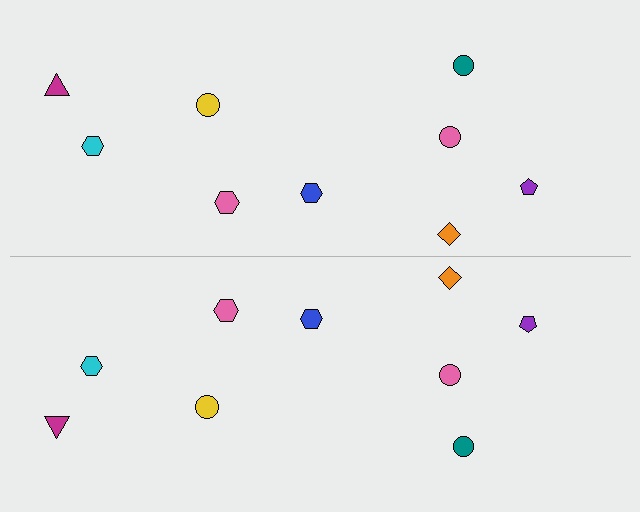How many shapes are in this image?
There are 18 shapes in this image.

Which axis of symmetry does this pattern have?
The pattern has a horizontal axis of symmetry running through the center of the image.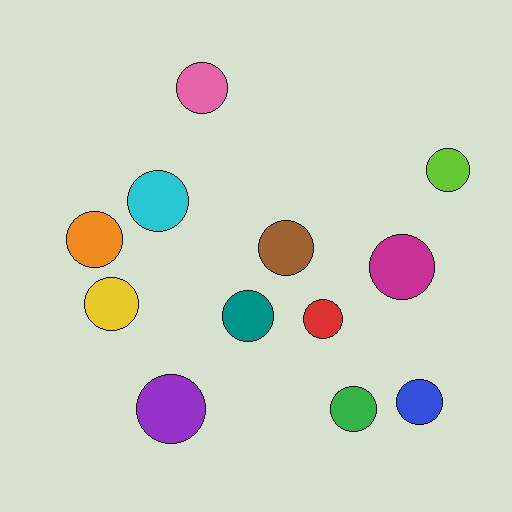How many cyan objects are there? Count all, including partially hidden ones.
There is 1 cyan object.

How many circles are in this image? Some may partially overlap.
There are 12 circles.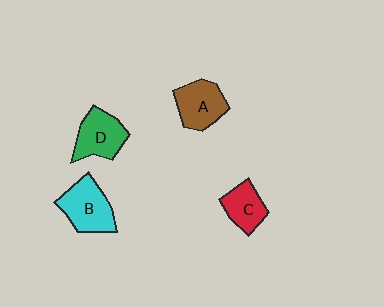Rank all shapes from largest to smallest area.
From largest to smallest: B (cyan), D (green), A (brown), C (red).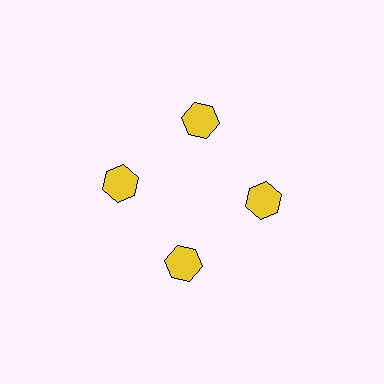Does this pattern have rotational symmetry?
Yes, this pattern has 4-fold rotational symmetry. It looks the same after rotating 90 degrees around the center.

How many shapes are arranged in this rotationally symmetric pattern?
There are 4 shapes, arranged in 4 groups of 1.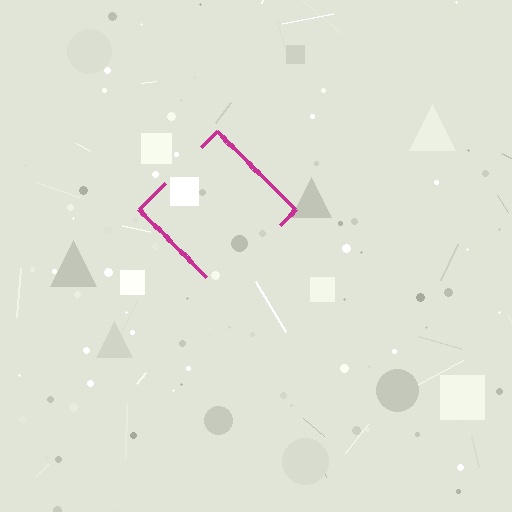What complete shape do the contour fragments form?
The contour fragments form a diamond.